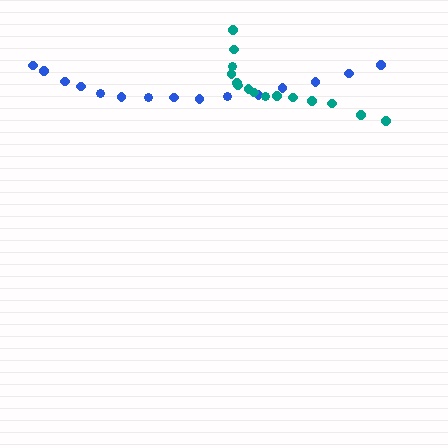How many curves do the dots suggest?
There are 2 distinct paths.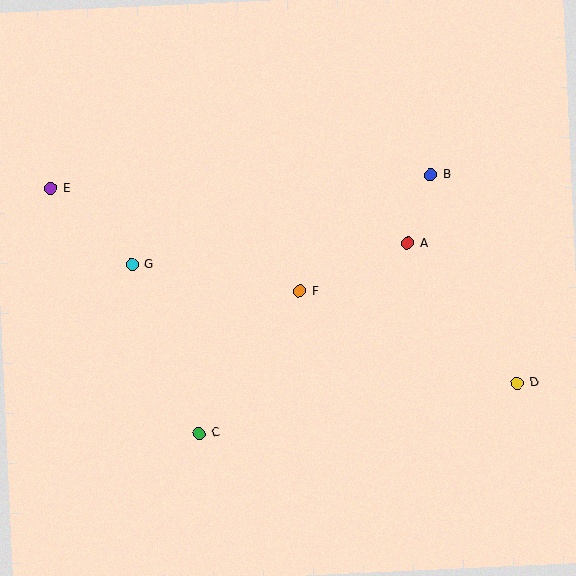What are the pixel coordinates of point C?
Point C is at (199, 434).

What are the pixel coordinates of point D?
Point D is at (517, 383).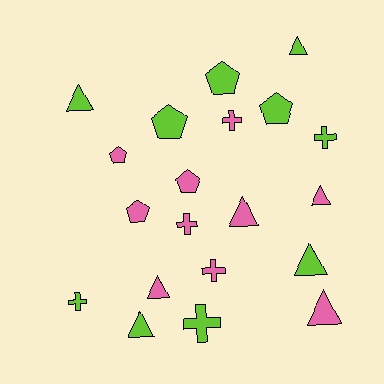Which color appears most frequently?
Pink, with 10 objects.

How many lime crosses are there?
There are 3 lime crosses.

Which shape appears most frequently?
Triangle, with 8 objects.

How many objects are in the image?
There are 20 objects.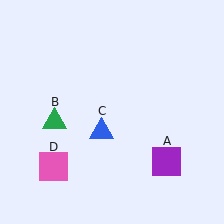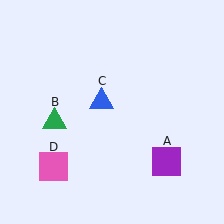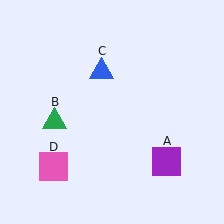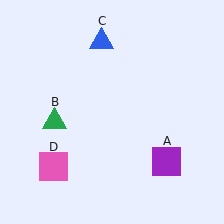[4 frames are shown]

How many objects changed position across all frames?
1 object changed position: blue triangle (object C).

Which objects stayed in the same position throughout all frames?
Purple square (object A) and green triangle (object B) and pink square (object D) remained stationary.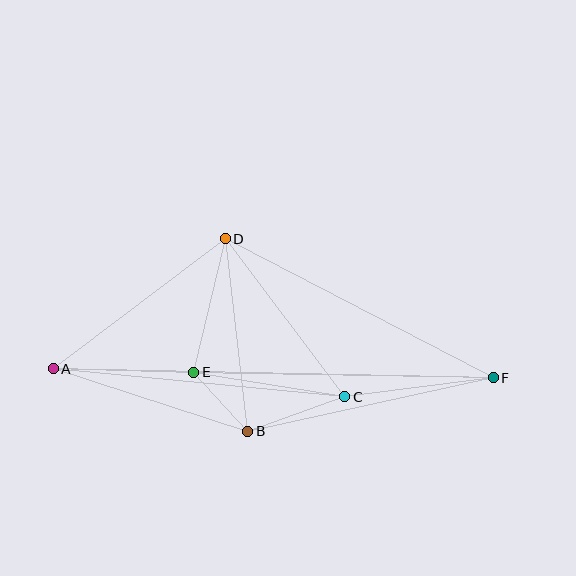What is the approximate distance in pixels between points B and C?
The distance between B and C is approximately 103 pixels.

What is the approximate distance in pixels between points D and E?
The distance between D and E is approximately 137 pixels.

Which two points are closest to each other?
Points B and E are closest to each other.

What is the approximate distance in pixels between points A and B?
The distance between A and B is approximately 205 pixels.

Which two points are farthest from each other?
Points A and F are farthest from each other.